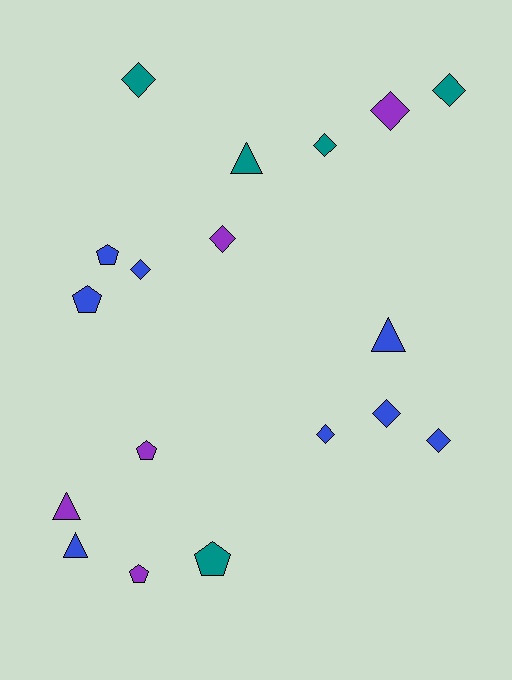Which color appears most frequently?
Blue, with 8 objects.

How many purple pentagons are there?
There are 2 purple pentagons.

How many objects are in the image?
There are 18 objects.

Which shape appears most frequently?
Diamond, with 9 objects.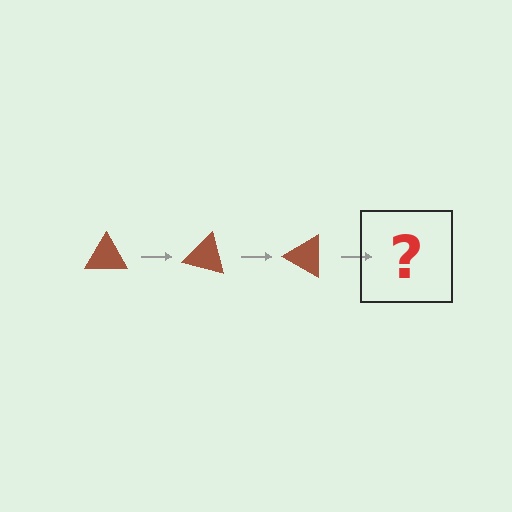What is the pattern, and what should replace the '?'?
The pattern is that the triangle rotates 15 degrees each step. The '?' should be a brown triangle rotated 45 degrees.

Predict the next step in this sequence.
The next step is a brown triangle rotated 45 degrees.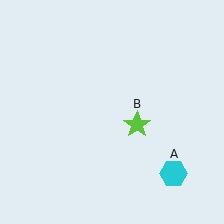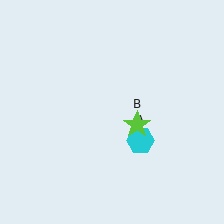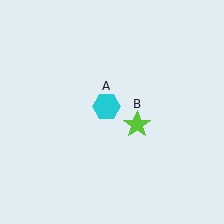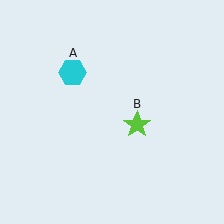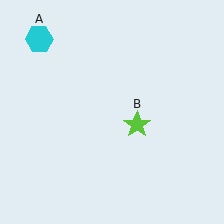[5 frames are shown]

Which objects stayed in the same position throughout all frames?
Lime star (object B) remained stationary.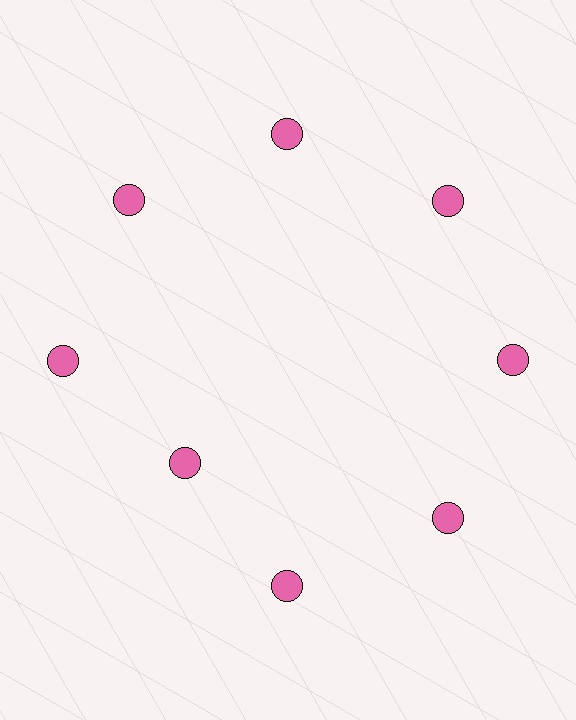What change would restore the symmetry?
The symmetry would be restored by moving it outward, back onto the ring so that all 8 circles sit at equal angles and equal distance from the center.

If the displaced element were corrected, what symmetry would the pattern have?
It would have 8-fold rotational symmetry — the pattern would map onto itself every 45 degrees.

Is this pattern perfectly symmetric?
No. The 8 pink circles are arranged in a ring, but one element near the 8 o'clock position is pulled inward toward the center, breaking the 8-fold rotational symmetry.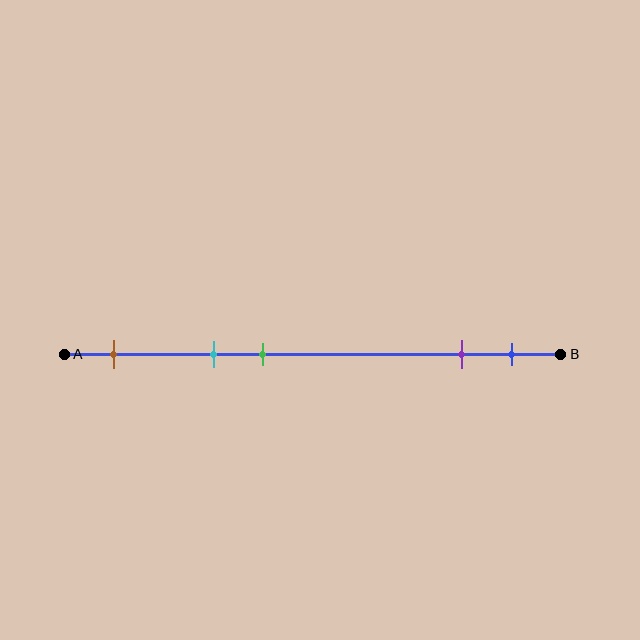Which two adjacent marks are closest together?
The purple and blue marks are the closest adjacent pair.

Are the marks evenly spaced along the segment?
No, the marks are not evenly spaced.